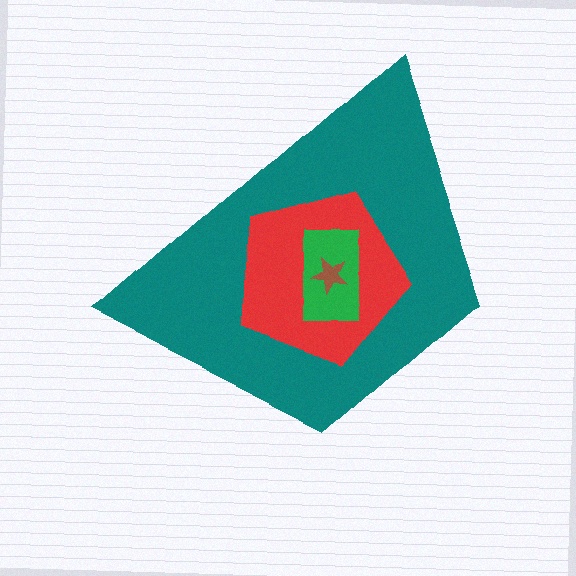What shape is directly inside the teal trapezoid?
The red pentagon.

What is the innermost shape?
The brown star.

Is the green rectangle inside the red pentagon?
Yes.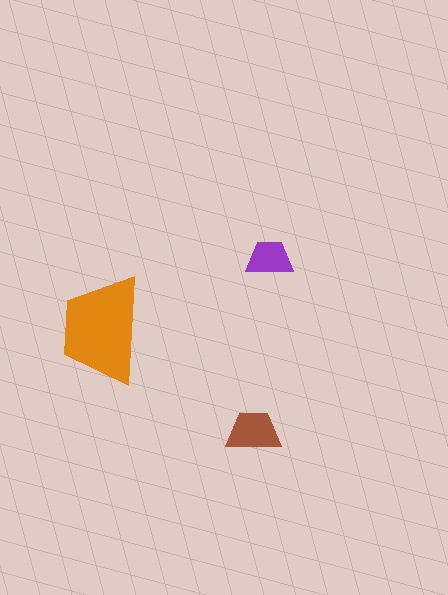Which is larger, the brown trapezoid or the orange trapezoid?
The orange one.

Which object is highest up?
The purple trapezoid is topmost.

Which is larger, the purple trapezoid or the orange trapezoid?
The orange one.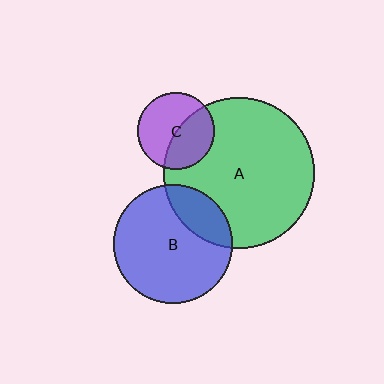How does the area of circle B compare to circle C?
Approximately 2.3 times.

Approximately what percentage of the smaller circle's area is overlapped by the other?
Approximately 20%.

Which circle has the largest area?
Circle A (green).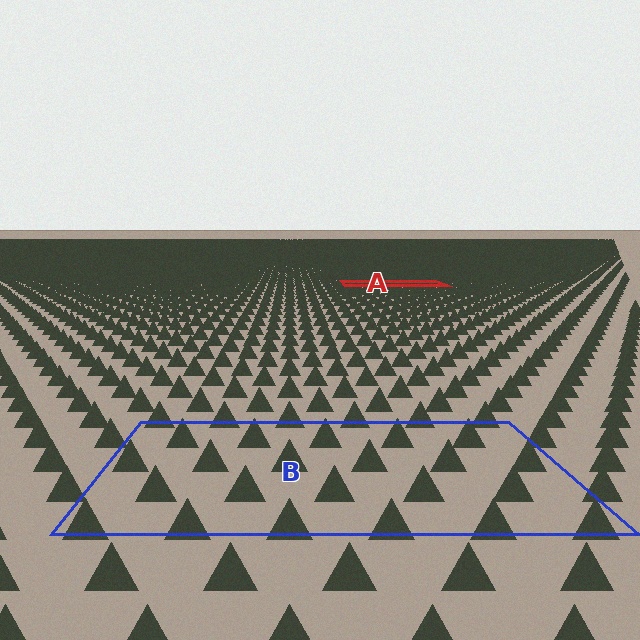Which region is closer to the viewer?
Region B is closer. The texture elements there are larger and more spread out.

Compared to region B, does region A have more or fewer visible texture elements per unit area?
Region A has more texture elements per unit area — they are packed more densely because it is farther away.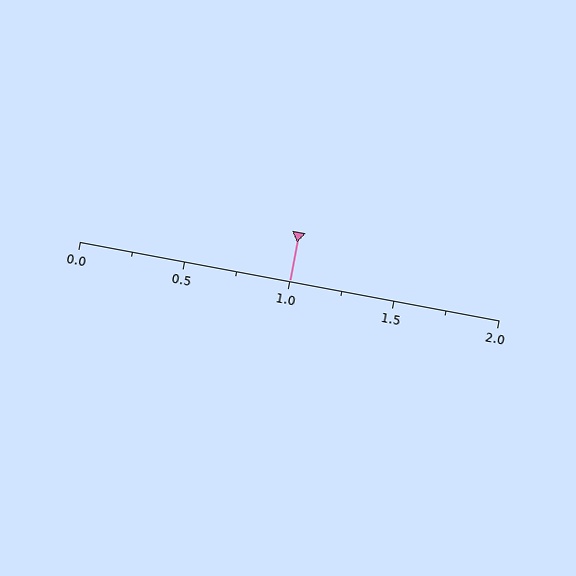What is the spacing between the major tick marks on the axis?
The major ticks are spaced 0.5 apart.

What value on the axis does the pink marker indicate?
The marker indicates approximately 1.